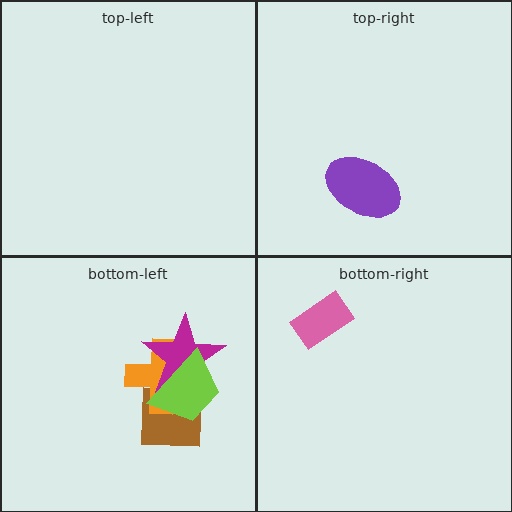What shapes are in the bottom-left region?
The brown square, the orange cross, the magenta star, the lime trapezoid.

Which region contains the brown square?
The bottom-left region.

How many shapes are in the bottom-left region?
4.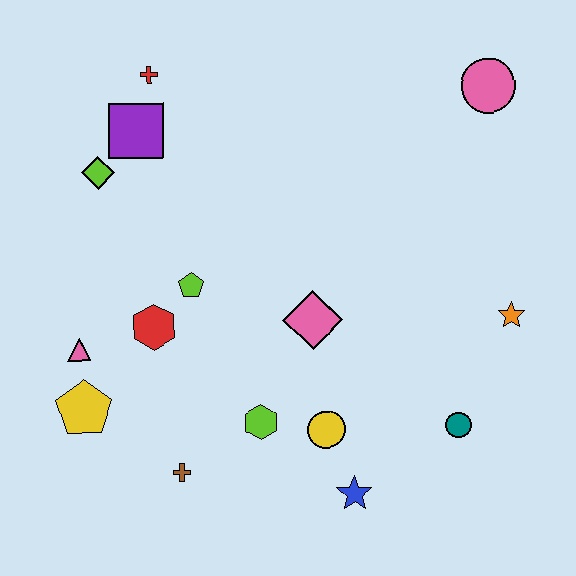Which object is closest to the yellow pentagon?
The pink triangle is closest to the yellow pentagon.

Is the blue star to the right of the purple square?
Yes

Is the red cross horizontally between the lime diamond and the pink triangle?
No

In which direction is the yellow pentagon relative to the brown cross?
The yellow pentagon is to the left of the brown cross.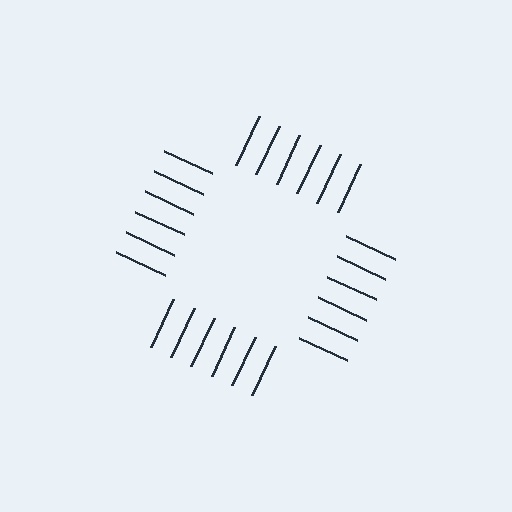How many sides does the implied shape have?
4 sides — the line-ends trace a square.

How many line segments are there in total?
24 — 6 along each of the 4 edges.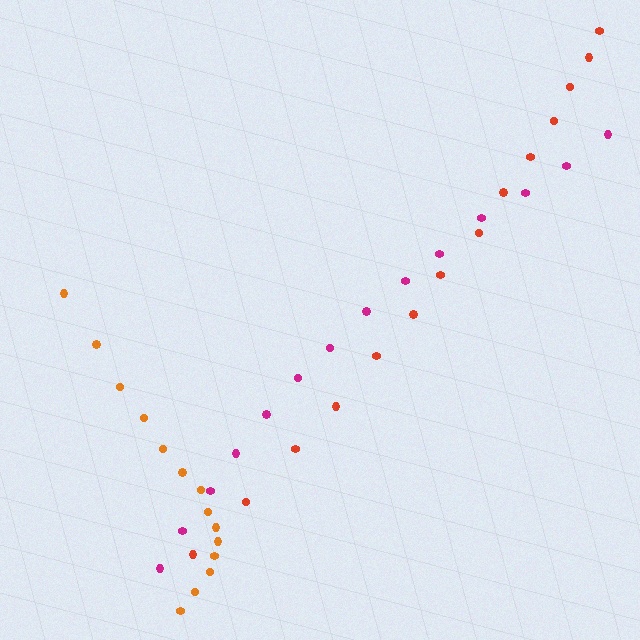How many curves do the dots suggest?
There are 3 distinct paths.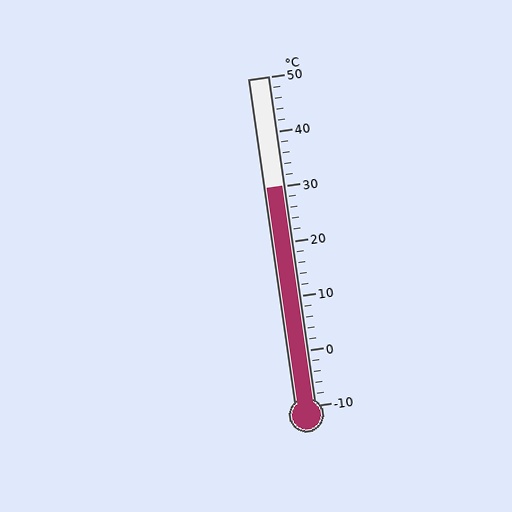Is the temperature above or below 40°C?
The temperature is below 40°C.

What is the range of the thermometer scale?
The thermometer scale ranges from -10°C to 50°C.